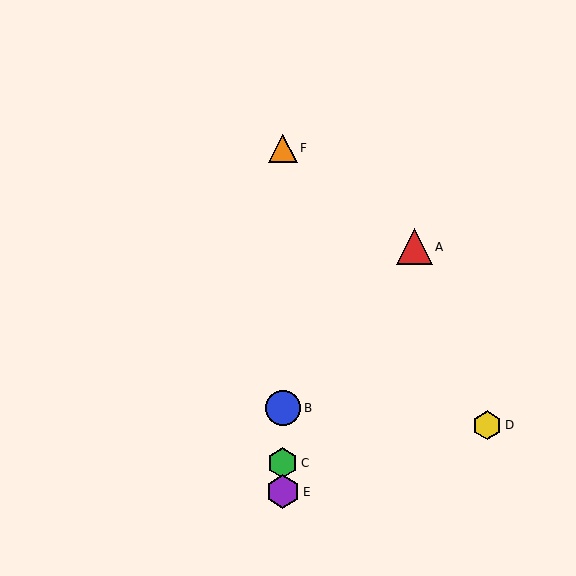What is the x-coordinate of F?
Object F is at x≈283.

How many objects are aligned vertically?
4 objects (B, C, E, F) are aligned vertically.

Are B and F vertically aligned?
Yes, both are at x≈283.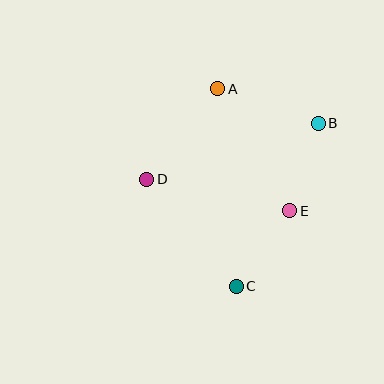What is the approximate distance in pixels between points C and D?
The distance between C and D is approximately 140 pixels.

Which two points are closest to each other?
Points B and E are closest to each other.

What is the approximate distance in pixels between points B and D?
The distance between B and D is approximately 180 pixels.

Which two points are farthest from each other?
Points A and C are farthest from each other.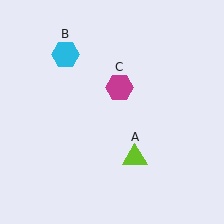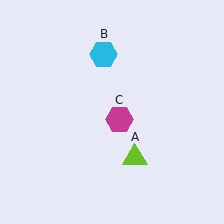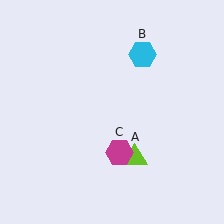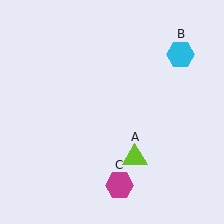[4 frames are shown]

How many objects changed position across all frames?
2 objects changed position: cyan hexagon (object B), magenta hexagon (object C).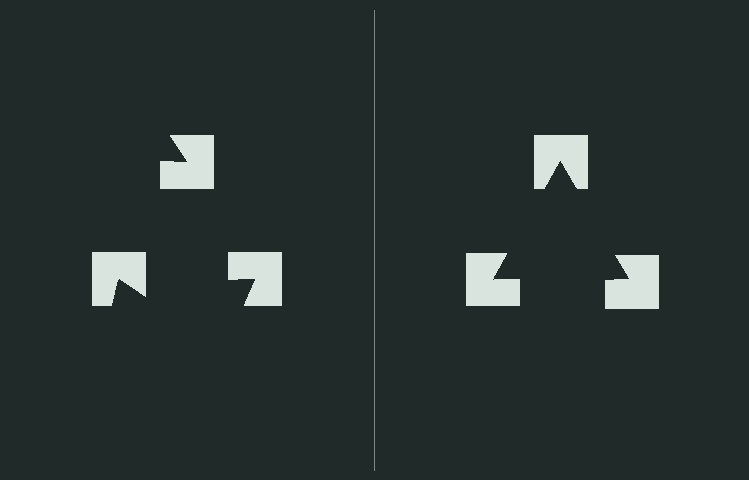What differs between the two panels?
The notched squares are positioned identically on both sides; only the wedge orientations differ. On the right they align to a triangle; on the left they are misaligned.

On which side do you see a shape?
An illusory triangle appears on the right side. On the left side the wedge cuts are rotated, so no coherent shape forms.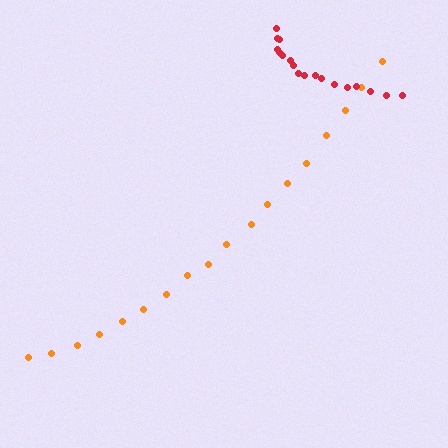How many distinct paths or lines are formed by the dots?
There are 2 distinct paths.